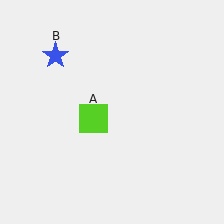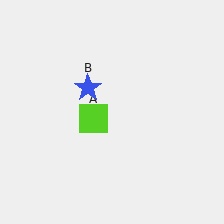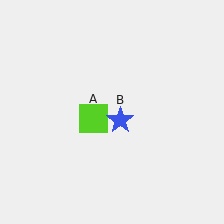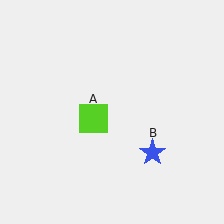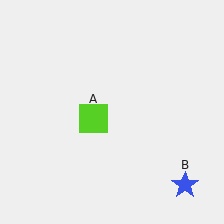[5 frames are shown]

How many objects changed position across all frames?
1 object changed position: blue star (object B).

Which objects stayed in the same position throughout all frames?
Lime square (object A) remained stationary.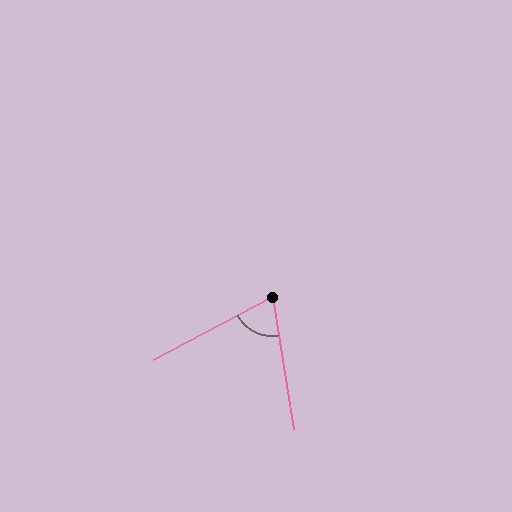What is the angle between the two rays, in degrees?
Approximately 71 degrees.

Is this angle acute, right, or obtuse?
It is acute.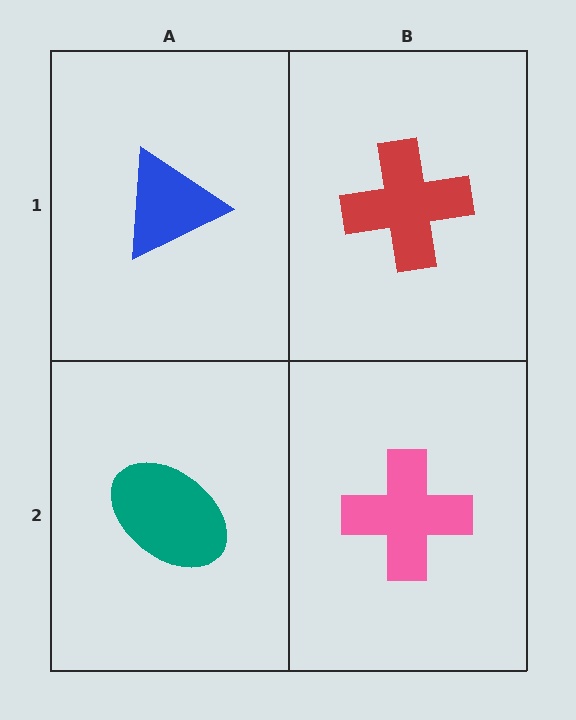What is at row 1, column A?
A blue triangle.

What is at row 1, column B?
A red cross.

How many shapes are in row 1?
2 shapes.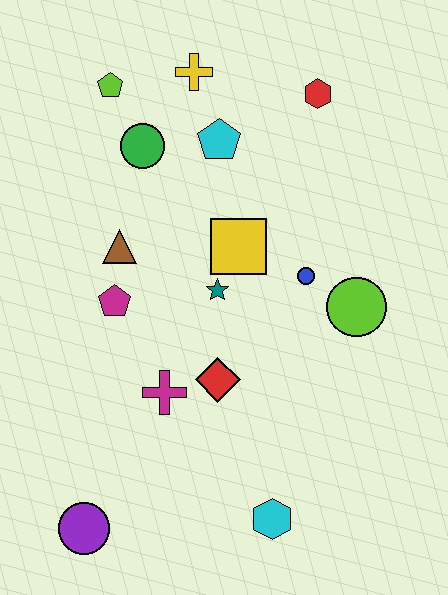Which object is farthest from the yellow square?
The purple circle is farthest from the yellow square.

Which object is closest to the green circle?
The lime pentagon is closest to the green circle.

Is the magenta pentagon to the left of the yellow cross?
Yes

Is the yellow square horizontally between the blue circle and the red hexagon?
No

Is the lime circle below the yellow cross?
Yes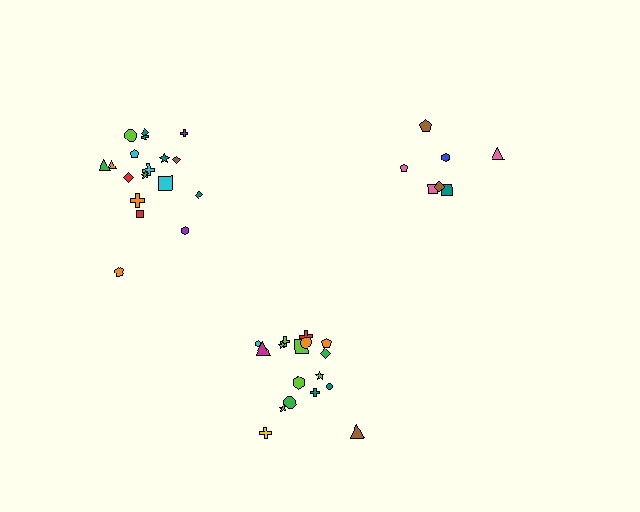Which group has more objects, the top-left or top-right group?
The top-left group.